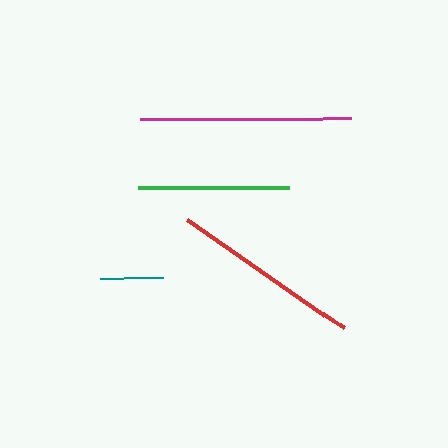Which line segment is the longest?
The magenta line is the longest at approximately 211 pixels.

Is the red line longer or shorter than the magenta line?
The magenta line is longer than the red line.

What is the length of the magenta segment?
The magenta segment is approximately 211 pixels long.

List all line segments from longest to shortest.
From longest to shortest: magenta, red, green, teal.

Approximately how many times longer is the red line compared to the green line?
The red line is approximately 1.3 times the length of the green line.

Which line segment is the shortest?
The teal line is the shortest at approximately 63 pixels.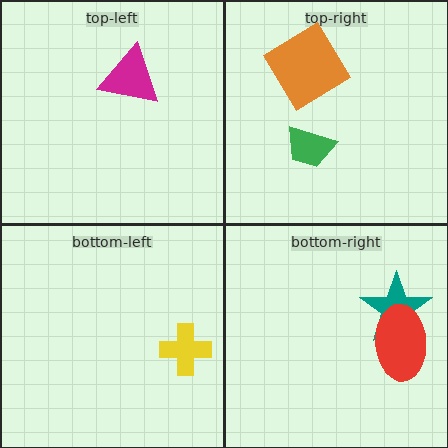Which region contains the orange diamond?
The top-right region.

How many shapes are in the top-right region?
2.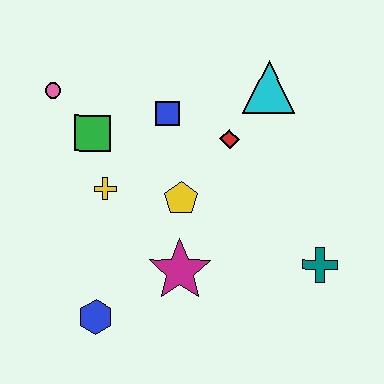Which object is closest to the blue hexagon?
The magenta star is closest to the blue hexagon.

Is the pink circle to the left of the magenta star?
Yes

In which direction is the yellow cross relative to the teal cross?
The yellow cross is to the left of the teal cross.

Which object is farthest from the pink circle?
The teal cross is farthest from the pink circle.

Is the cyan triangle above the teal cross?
Yes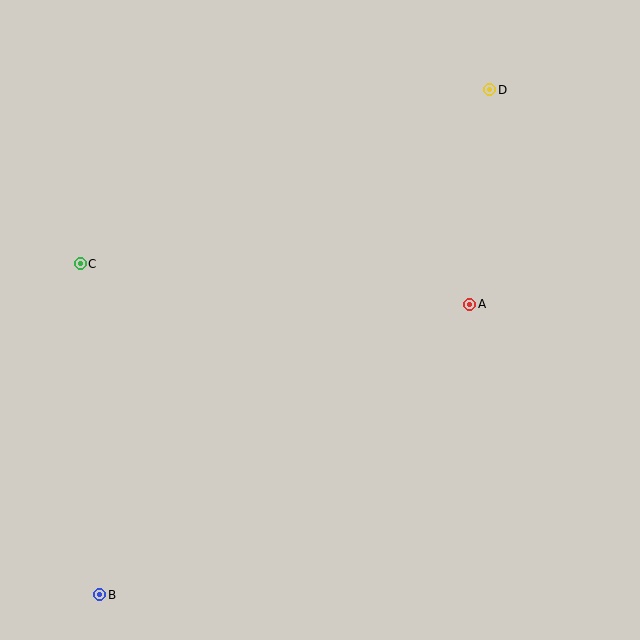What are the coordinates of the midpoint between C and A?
The midpoint between C and A is at (275, 284).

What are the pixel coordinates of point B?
Point B is at (100, 594).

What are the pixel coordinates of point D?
Point D is at (490, 89).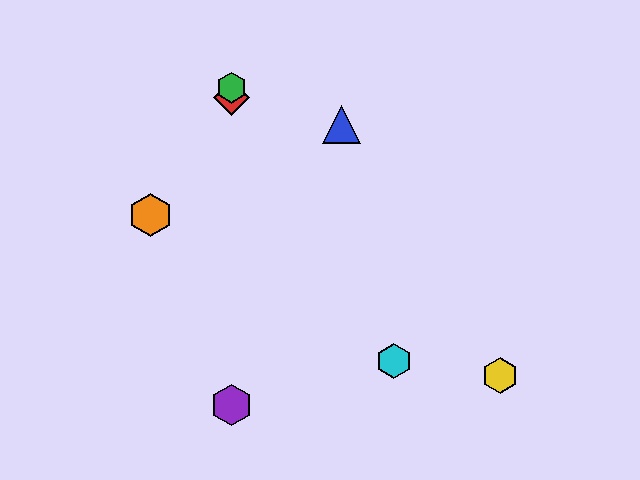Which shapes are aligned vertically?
The red diamond, the green hexagon, the purple hexagon are aligned vertically.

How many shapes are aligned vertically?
3 shapes (the red diamond, the green hexagon, the purple hexagon) are aligned vertically.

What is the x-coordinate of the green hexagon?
The green hexagon is at x≈231.